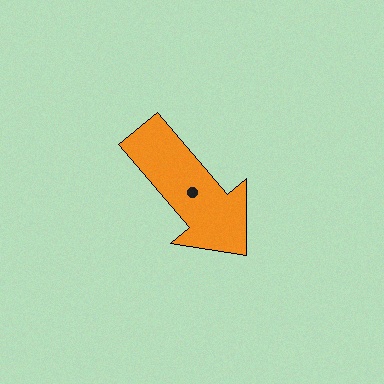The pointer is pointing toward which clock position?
Roughly 5 o'clock.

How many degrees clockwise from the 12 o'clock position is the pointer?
Approximately 140 degrees.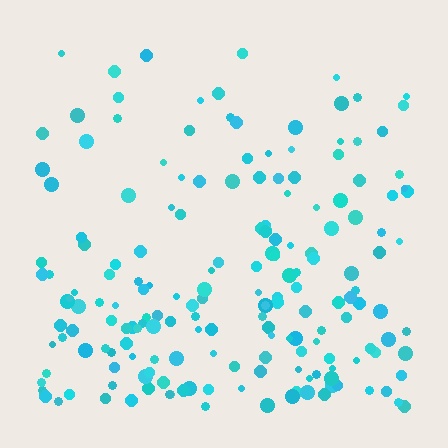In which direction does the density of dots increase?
From top to bottom, with the bottom side densest.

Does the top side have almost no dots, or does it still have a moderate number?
Still a moderate number, just noticeably fewer than the bottom.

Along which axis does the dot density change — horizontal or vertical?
Vertical.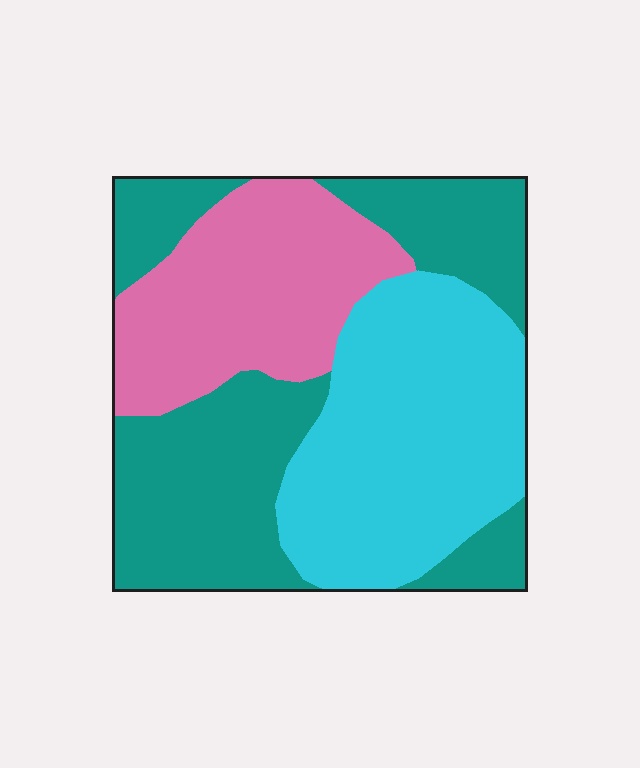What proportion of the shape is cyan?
Cyan covers 34% of the shape.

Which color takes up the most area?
Teal, at roughly 40%.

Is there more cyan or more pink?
Cyan.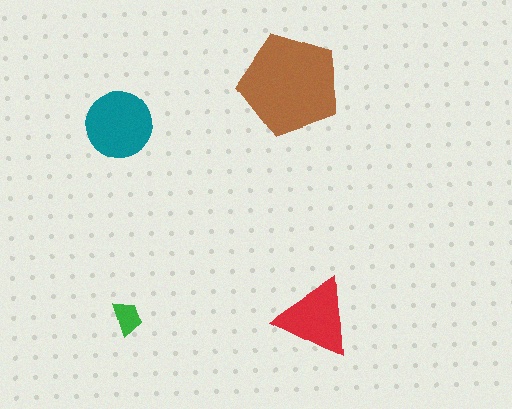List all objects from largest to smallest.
The brown pentagon, the teal circle, the red triangle, the green trapezoid.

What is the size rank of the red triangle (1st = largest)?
3rd.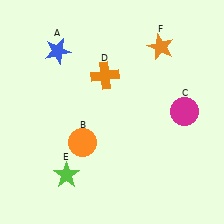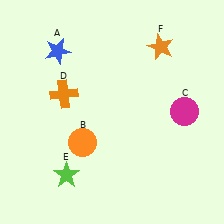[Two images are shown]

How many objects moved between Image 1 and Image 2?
1 object moved between the two images.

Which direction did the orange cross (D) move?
The orange cross (D) moved left.